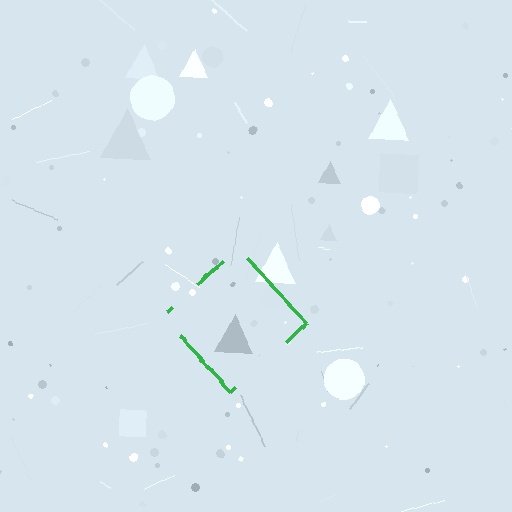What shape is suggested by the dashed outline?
The dashed outline suggests a diamond.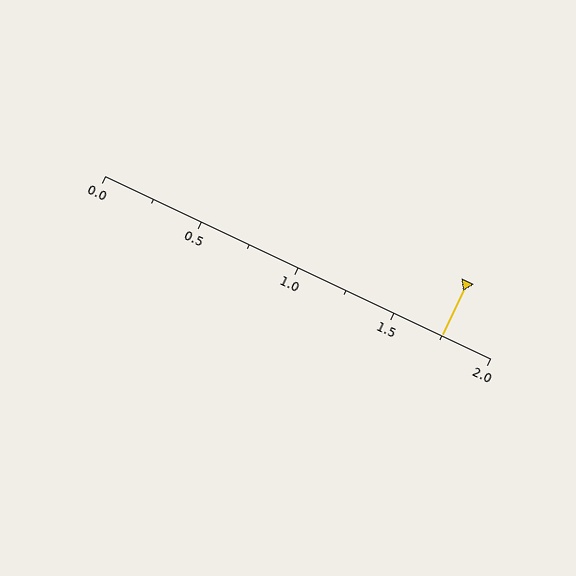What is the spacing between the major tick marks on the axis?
The major ticks are spaced 0.5 apart.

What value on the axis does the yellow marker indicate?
The marker indicates approximately 1.75.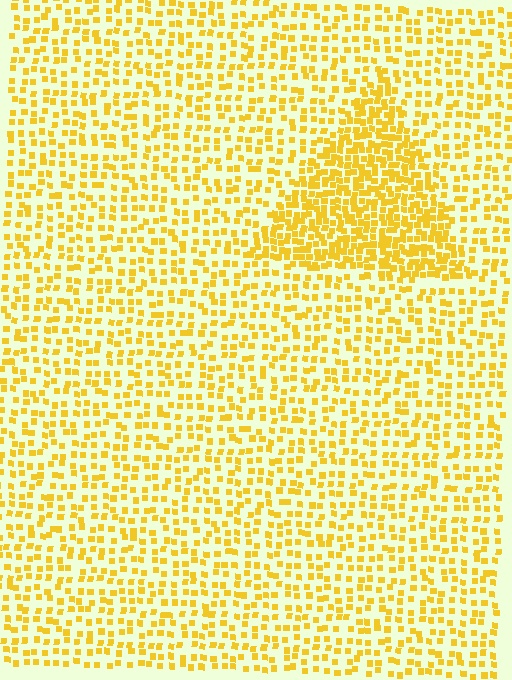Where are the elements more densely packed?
The elements are more densely packed inside the triangle boundary.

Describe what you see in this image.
The image contains small yellow elements arranged at two different densities. A triangle-shaped region is visible where the elements are more densely packed than the surrounding area.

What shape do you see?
I see a triangle.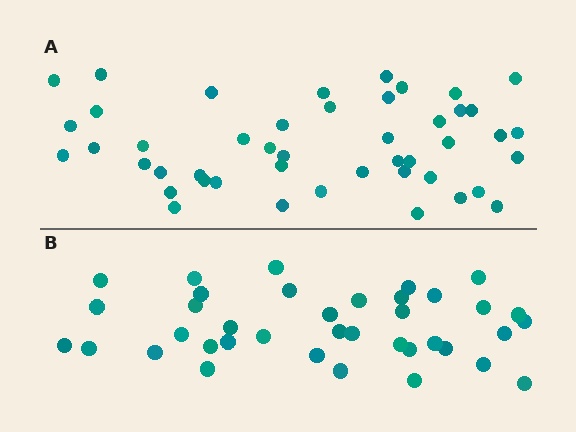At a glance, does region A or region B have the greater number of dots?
Region A (the top region) has more dots.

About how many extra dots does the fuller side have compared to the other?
Region A has roughly 8 or so more dots than region B.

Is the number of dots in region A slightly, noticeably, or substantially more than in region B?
Region A has only slightly more — the two regions are fairly close. The ratio is roughly 1.2 to 1.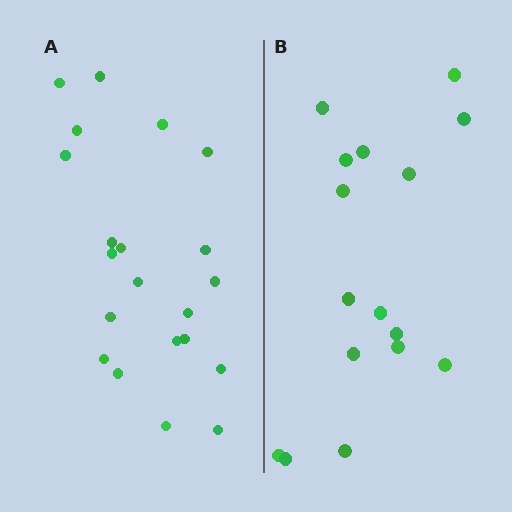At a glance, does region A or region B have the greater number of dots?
Region A (the left region) has more dots.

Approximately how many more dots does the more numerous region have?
Region A has about 5 more dots than region B.